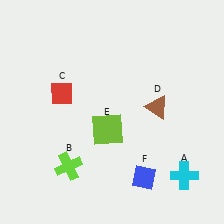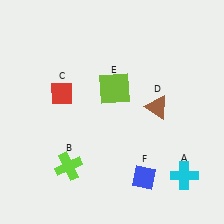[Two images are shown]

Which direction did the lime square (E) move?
The lime square (E) moved up.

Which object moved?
The lime square (E) moved up.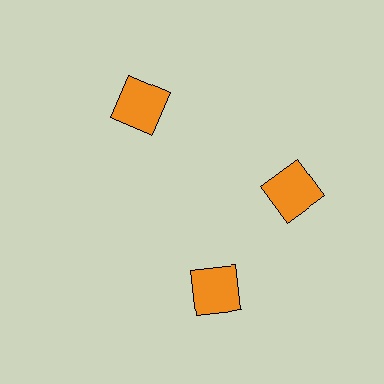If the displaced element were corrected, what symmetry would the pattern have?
It would have 3-fold rotational symmetry — the pattern would map onto itself every 120 degrees.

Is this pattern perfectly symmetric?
No. The 3 orange squares are arranged in a ring, but one element near the 7 o'clock position is rotated out of alignment along the ring, breaking the 3-fold rotational symmetry.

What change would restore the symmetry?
The symmetry would be restored by rotating it back into even spacing with its neighbors so that all 3 squares sit at equal angles and equal distance from the center.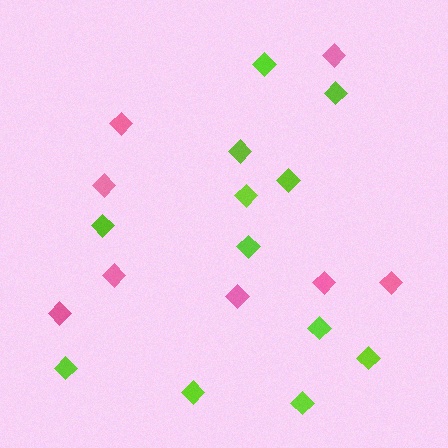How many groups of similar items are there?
There are 2 groups: one group of lime diamonds (12) and one group of pink diamonds (8).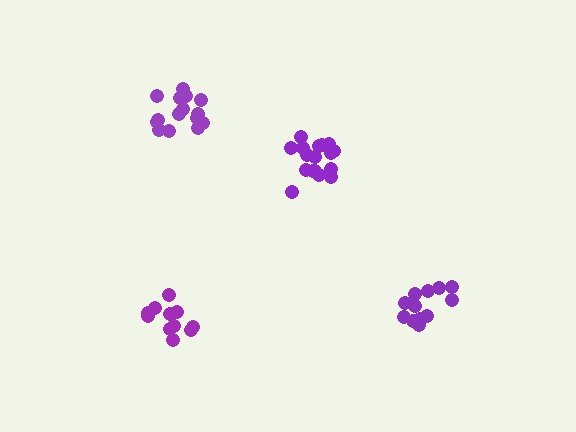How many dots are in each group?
Group 1: 17 dots, Group 2: 11 dots, Group 3: 15 dots, Group 4: 12 dots (55 total).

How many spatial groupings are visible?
There are 4 spatial groupings.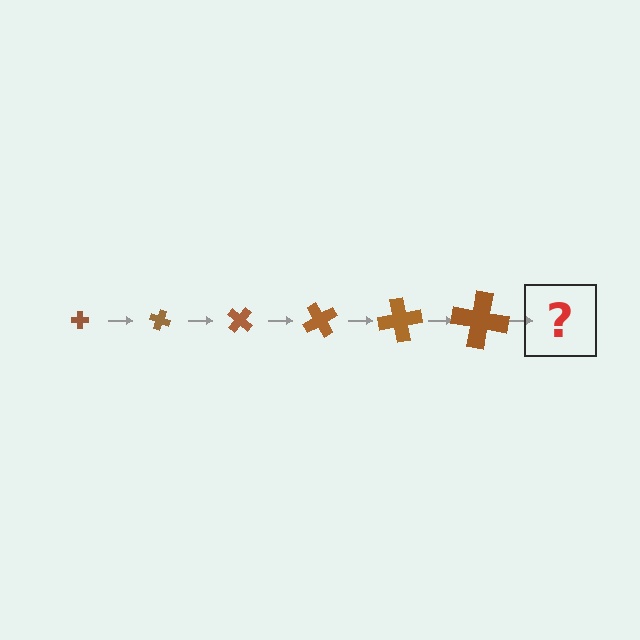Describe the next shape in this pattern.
It should be a cross, larger than the previous one and rotated 120 degrees from the start.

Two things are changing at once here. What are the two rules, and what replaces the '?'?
The two rules are that the cross grows larger each step and it rotates 20 degrees each step. The '?' should be a cross, larger than the previous one and rotated 120 degrees from the start.